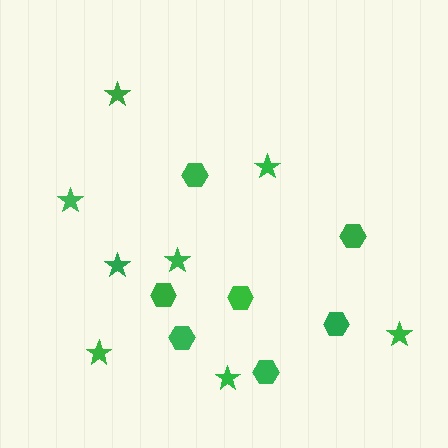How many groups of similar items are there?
There are 2 groups: one group of stars (8) and one group of hexagons (7).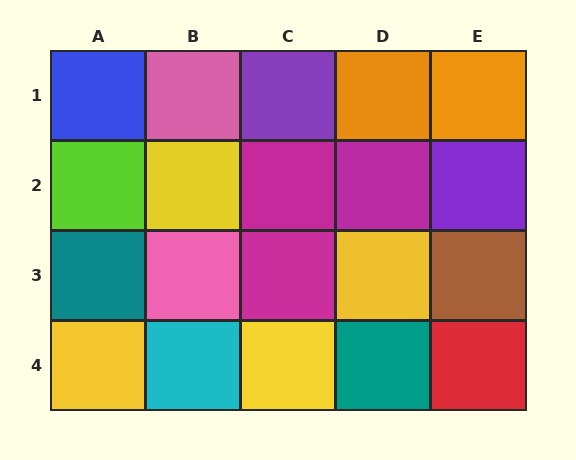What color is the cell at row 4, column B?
Cyan.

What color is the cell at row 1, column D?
Orange.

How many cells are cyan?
1 cell is cyan.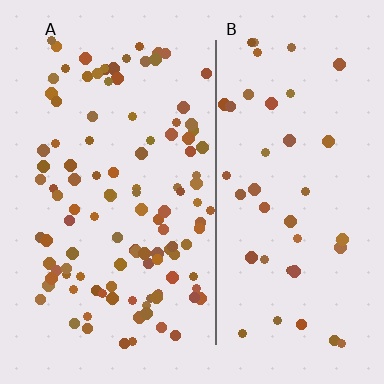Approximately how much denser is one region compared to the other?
Approximately 2.6× — region A over region B.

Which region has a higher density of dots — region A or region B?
A (the left).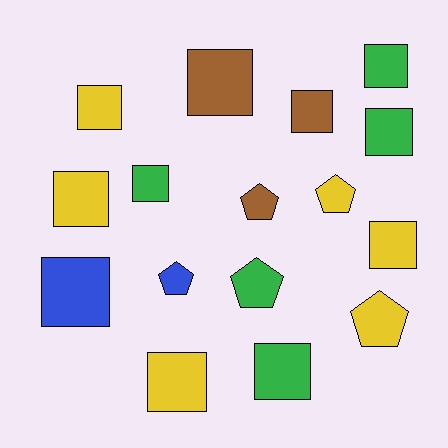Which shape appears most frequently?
Square, with 11 objects.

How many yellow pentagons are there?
There are 2 yellow pentagons.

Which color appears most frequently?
Yellow, with 6 objects.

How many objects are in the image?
There are 16 objects.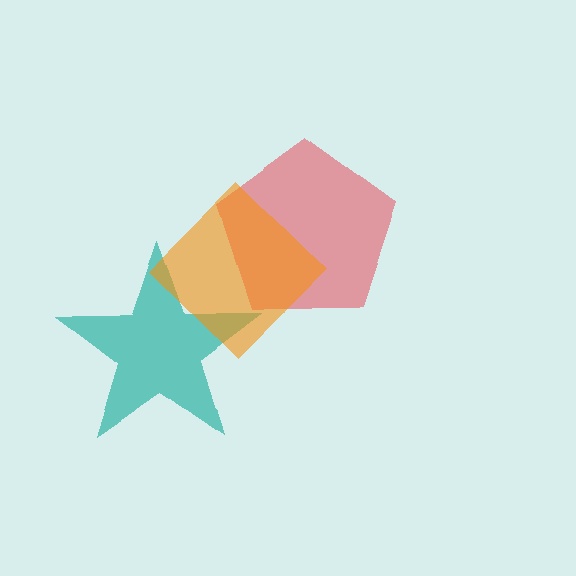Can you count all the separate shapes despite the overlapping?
Yes, there are 3 separate shapes.